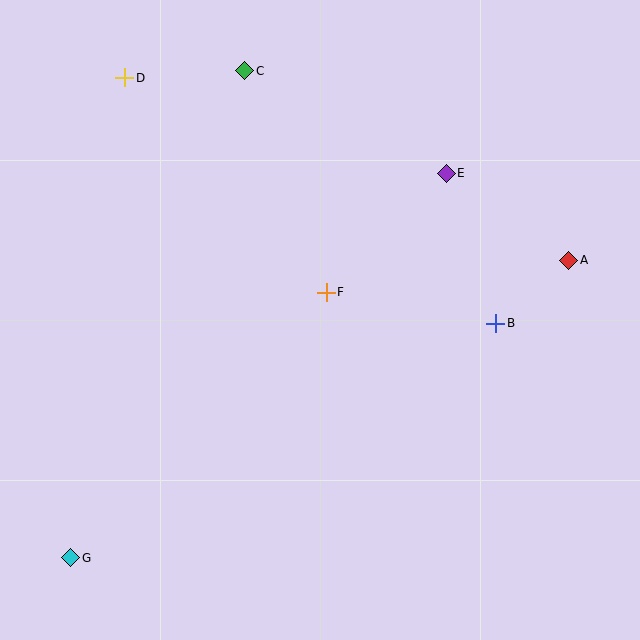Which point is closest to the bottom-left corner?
Point G is closest to the bottom-left corner.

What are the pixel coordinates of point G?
Point G is at (71, 558).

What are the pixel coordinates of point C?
Point C is at (245, 71).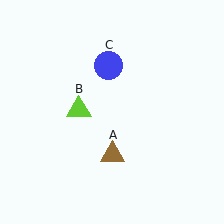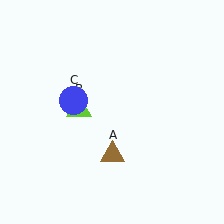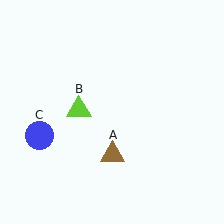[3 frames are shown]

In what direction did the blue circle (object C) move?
The blue circle (object C) moved down and to the left.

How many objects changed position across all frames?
1 object changed position: blue circle (object C).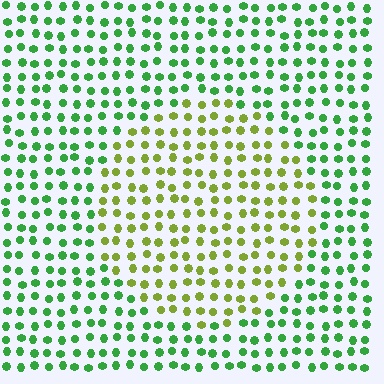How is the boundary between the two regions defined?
The boundary is defined purely by a slight shift in hue (about 45 degrees). Spacing, size, and orientation are identical on both sides.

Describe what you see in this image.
The image is filled with small green elements in a uniform arrangement. A circle-shaped region is visible where the elements are tinted to a slightly different hue, forming a subtle color boundary.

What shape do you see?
I see a circle.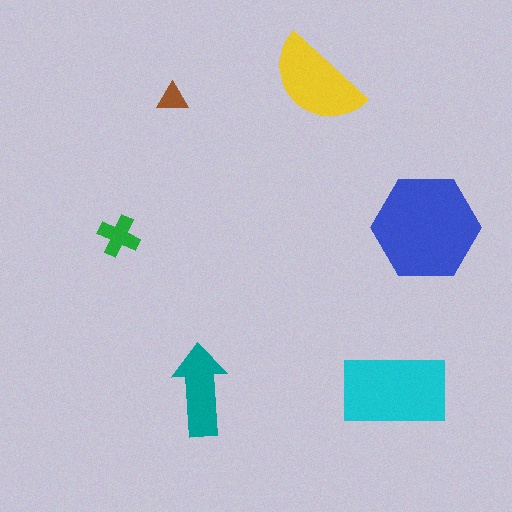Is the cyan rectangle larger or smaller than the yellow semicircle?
Larger.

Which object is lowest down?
The cyan rectangle is bottommost.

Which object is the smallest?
The brown triangle.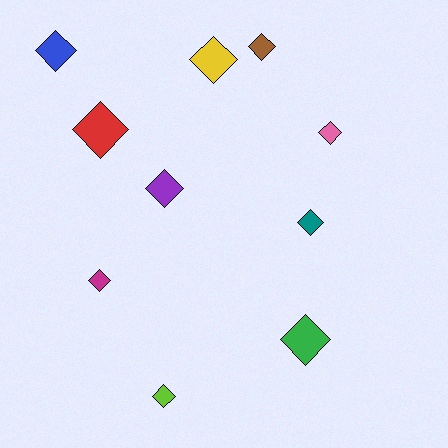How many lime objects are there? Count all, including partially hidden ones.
There is 1 lime object.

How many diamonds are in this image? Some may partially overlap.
There are 10 diamonds.